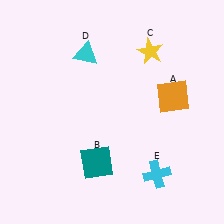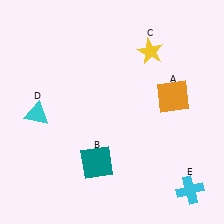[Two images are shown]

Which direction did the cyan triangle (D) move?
The cyan triangle (D) moved down.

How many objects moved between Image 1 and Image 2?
2 objects moved between the two images.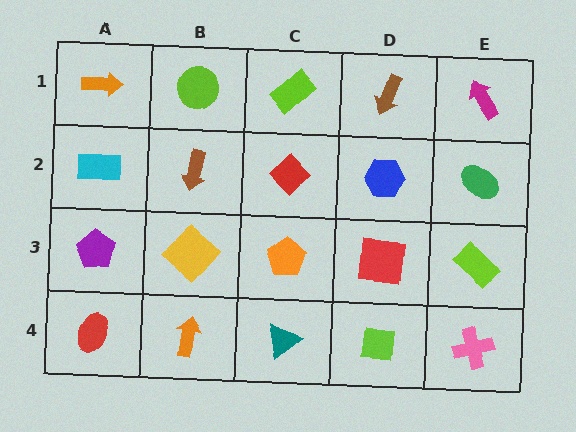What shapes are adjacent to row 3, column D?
A blue hexagon (row 2, column D), a lime square (row 4, column D), an orange pentagon (row 3, column C), a lime rectangle (row 3, column E).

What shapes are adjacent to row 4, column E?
A lime rectangle (row 3, column E), a lime square (row 4, column D).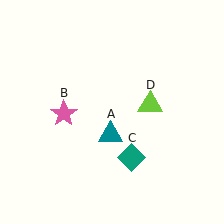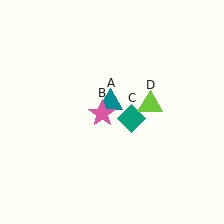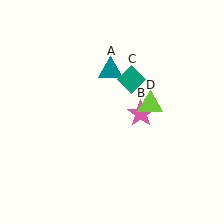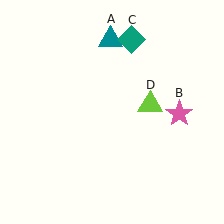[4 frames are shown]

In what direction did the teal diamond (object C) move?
The teal diamond (object C) moved up.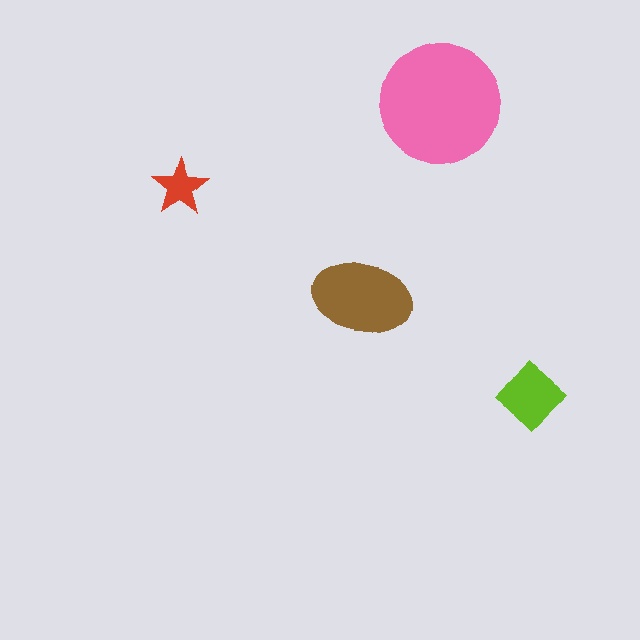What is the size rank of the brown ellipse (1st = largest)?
2nd.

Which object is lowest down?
The lime diamond is bottommost.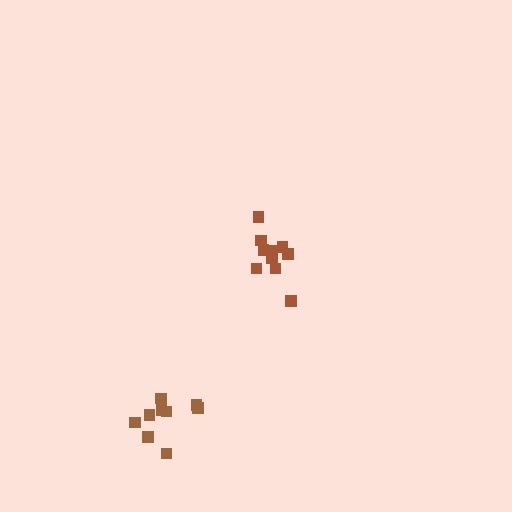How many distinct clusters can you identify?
There are 2 distinct clusters.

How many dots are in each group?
Group 1: 9 dots, Group 2: 10 dots (19 total).